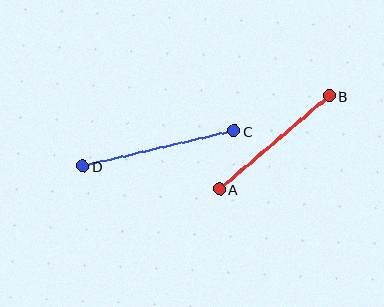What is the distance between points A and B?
The distance is approximately 144 pixels.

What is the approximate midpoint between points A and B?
The midpoint is at approximately (275, 142) pixels.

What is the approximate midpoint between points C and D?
The midpoint is at approximately (158, 148) pixels.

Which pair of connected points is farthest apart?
Points C and D are farthest apart.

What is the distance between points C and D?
The distance is approximately 155 pixels.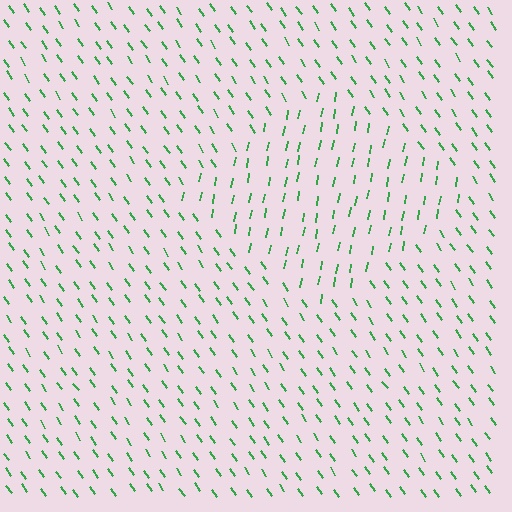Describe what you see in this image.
The image is filled with small green line segments. A diamond region in the image has lines oriented differently from the surrounding lines, creating a visible texture boundary.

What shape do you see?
I see a diamond.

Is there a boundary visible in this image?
Yes, there is a texture boundary formed by a change in line orientation.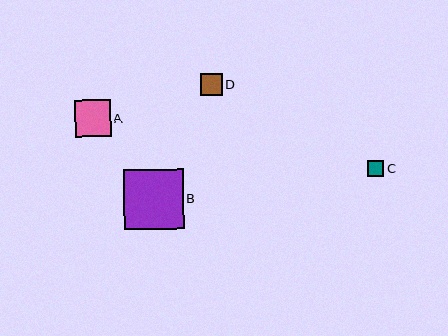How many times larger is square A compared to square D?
Square A is approximately 1.6 times the size of square D.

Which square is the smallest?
Square C is the smallest with a size of approximately 16 pixels.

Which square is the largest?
Square B is the largest with a size of approximately 60 pixels.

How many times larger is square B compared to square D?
Square B is approximately 2.7 times the size of square D.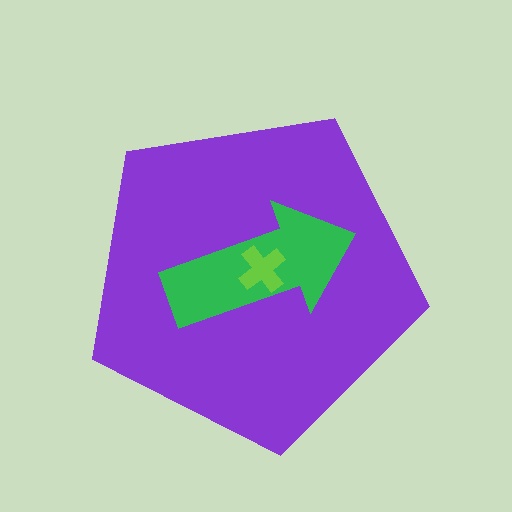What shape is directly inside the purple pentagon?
The green arrow.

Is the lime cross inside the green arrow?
Yes.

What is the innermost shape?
The lime cross.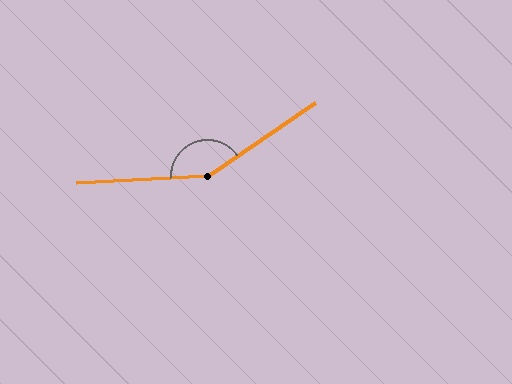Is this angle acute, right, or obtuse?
It is obtuse.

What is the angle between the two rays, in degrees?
Approximately 149 degrees.